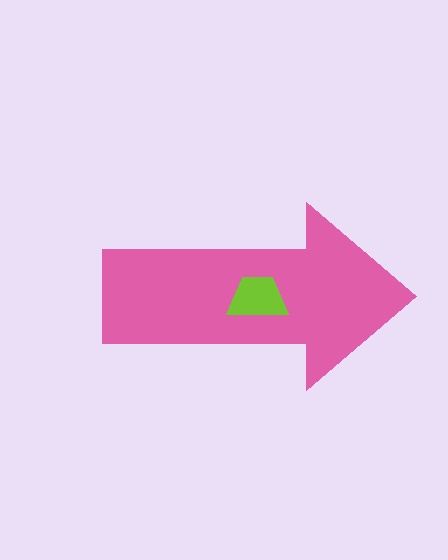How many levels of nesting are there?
2.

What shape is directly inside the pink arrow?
The lime trapezoid.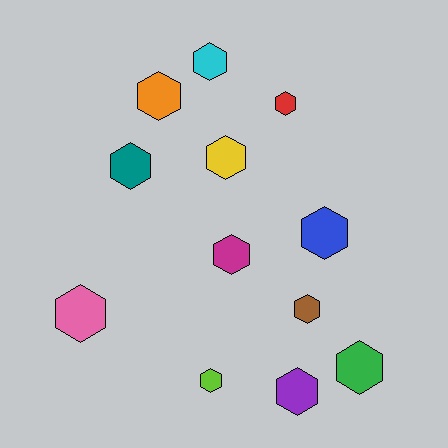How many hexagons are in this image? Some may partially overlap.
There are 12 hexagons.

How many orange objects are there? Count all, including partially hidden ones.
There is 1 orange object.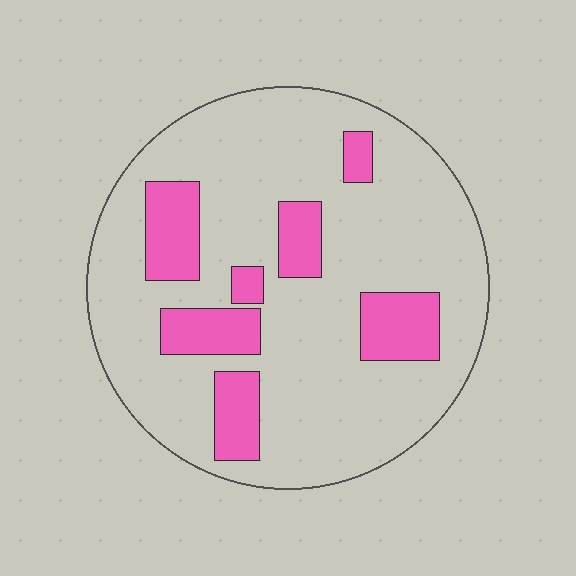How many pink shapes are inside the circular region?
7.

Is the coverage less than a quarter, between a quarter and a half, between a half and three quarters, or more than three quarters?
Less than a quarter.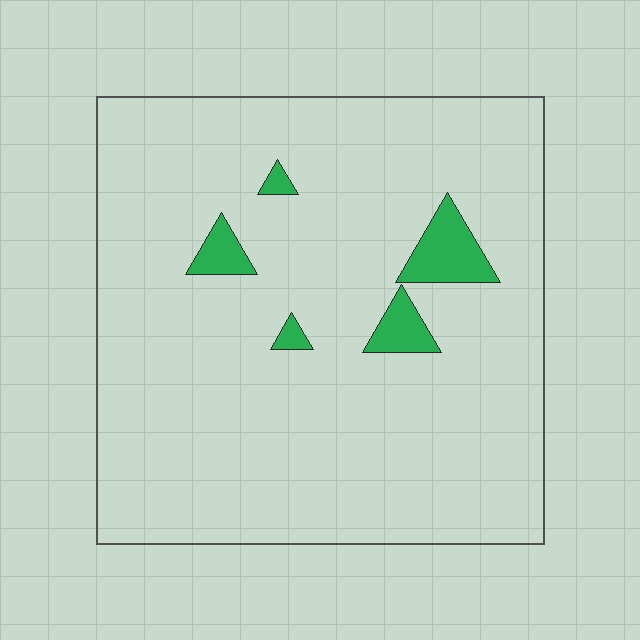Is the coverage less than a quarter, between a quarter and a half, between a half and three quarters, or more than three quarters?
Less than a quarter.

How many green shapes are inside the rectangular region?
5.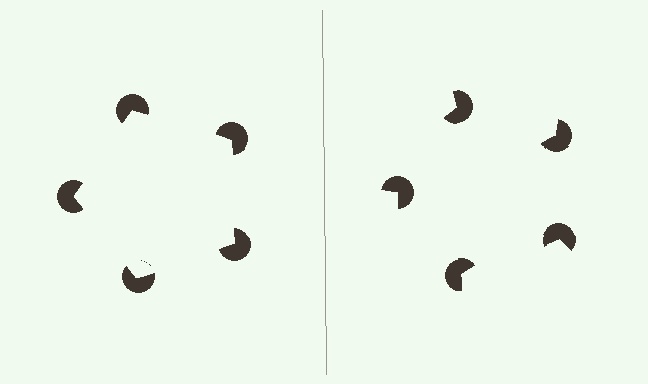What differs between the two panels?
The pac-man discs are positioned identically on both sides; only the wedge orientations differ. On the left they align to a pentagon; on the right they are misaligned.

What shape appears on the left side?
An illusory pentagon.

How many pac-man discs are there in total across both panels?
10 — 5 on each side.